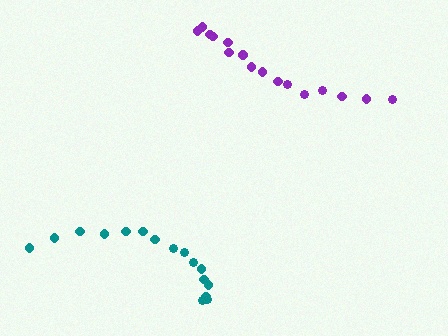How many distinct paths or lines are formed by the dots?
There are 2 distinct paths.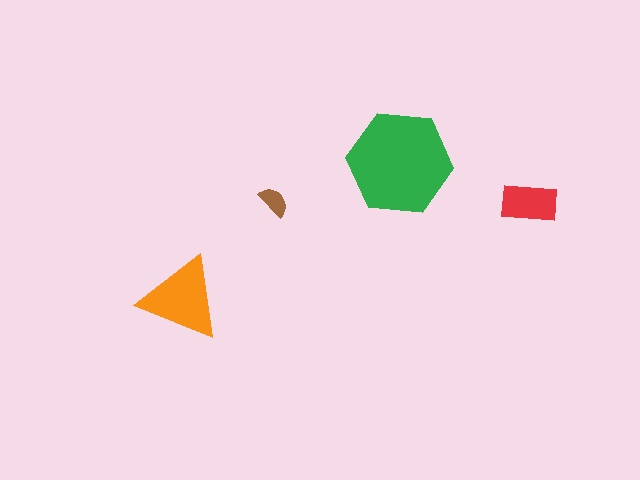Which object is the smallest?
The brown semicircle.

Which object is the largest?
The green hexagon.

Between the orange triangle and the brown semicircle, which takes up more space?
The orange triangle.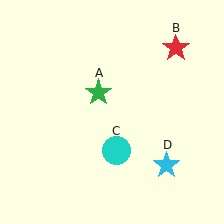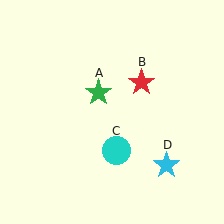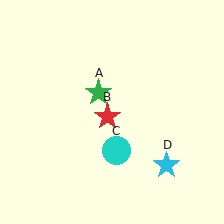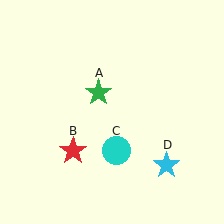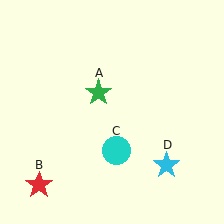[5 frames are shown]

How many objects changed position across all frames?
1 object changed position: red star (object B).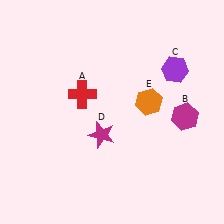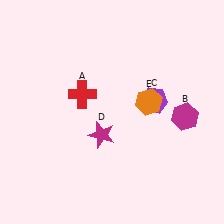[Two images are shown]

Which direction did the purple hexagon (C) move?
The purple hexagon (C) moved down.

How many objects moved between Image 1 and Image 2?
1 object moved between the two images.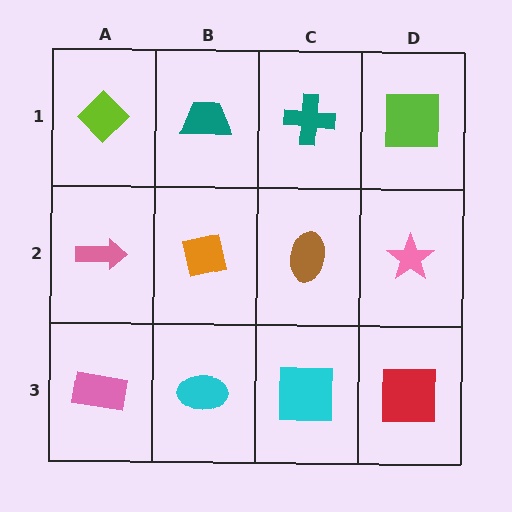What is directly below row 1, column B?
An orange square.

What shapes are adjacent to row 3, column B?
An orange square (row 2, column B), a pink rectangle (row 3, column A), a cyan square (row 3, column C).